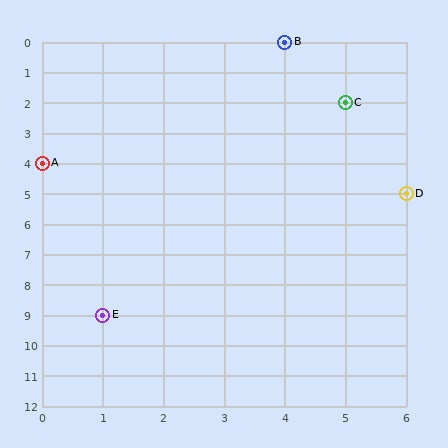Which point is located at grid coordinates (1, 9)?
Point E is at (1, 9).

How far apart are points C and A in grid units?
Points C and A are 5 columns and 2 rows apart (about 5.4 grid units diagonally).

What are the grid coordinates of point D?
Point D is at grid coordinates (6, 5).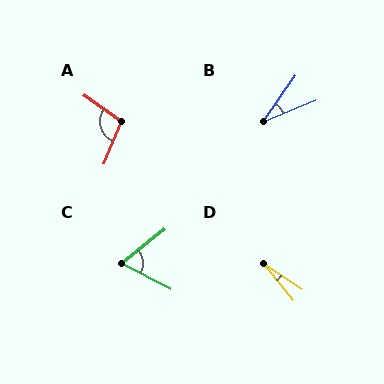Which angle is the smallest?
D, at approximately 17 degrees.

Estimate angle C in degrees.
Approximately 66 degrees.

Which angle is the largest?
A, at approximately 103 degrees.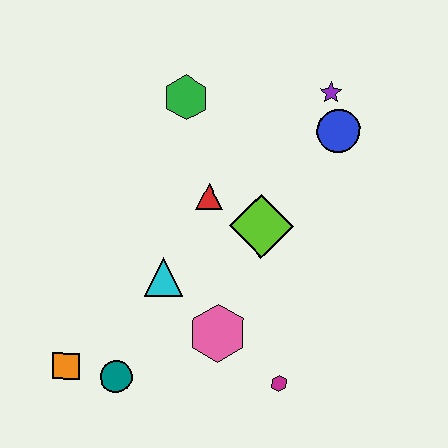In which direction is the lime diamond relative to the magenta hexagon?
The lime diamond is above the magenta hexagon.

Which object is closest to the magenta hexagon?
The pink hexagon is closest to the magenta hexagon.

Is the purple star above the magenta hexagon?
Yes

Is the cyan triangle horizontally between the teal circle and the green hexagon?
Yes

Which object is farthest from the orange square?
The purple star is farthest from the orange square.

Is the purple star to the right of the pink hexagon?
Yes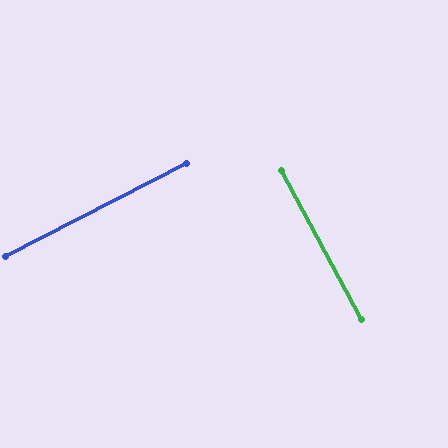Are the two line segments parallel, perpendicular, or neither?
Perpendicular — they meet at approximately 89°.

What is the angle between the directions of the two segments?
Approximately 89 degrees.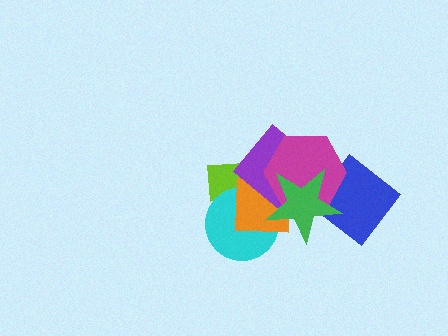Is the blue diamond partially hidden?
Yes, it is partially covered by another shape.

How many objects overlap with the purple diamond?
5 objects overlap with the purple diamond.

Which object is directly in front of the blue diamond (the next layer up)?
The magenta hexagon is directly in front of the blue diamond.